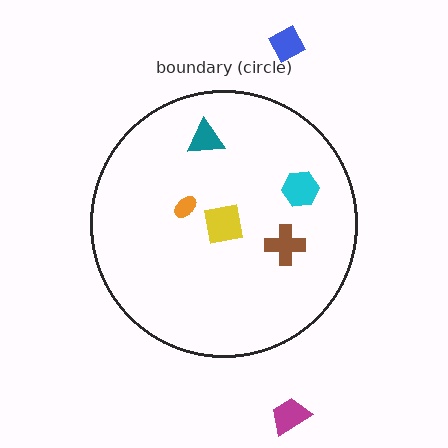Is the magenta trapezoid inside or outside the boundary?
Outside.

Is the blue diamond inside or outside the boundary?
Outside.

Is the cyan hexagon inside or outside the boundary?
Inside.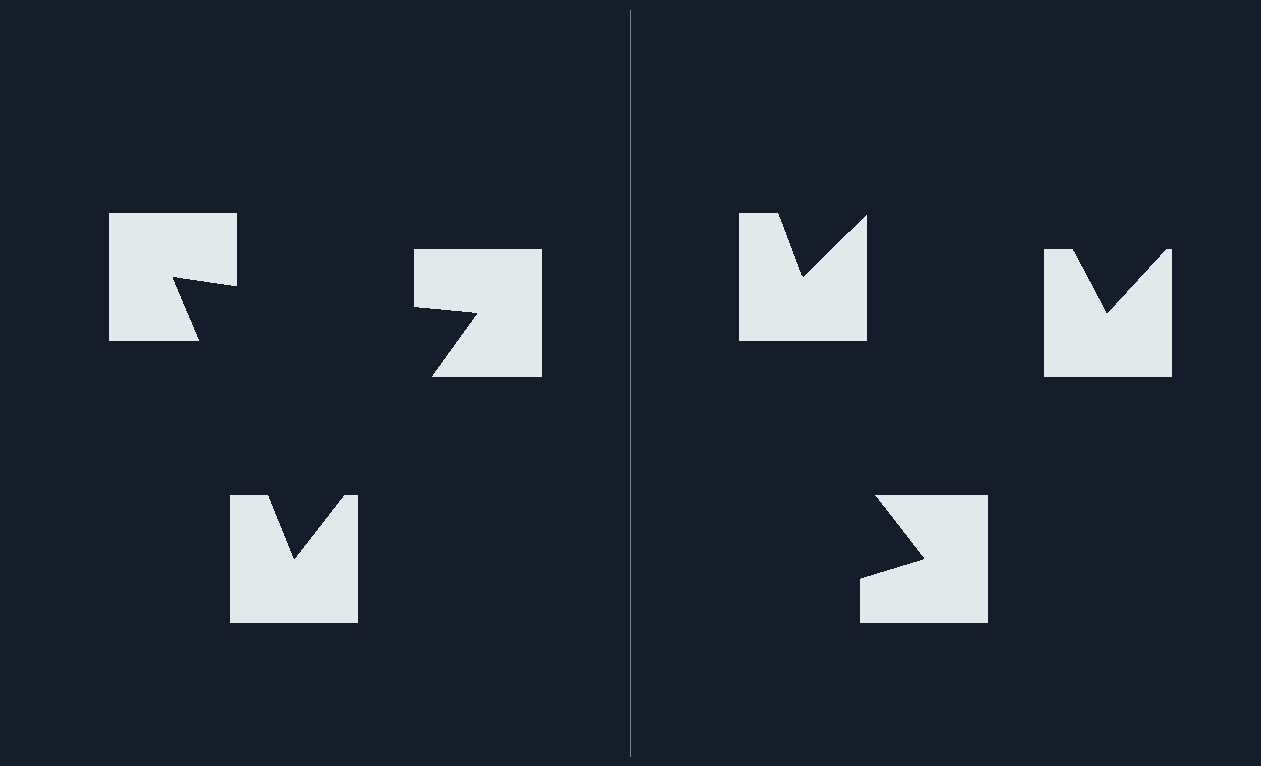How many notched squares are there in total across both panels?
6 — 3 on each side.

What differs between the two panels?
The notched squares are positioned identically on both sides; only the wedge orientations differ. On the left they align to a triangle; on the right they are misaligned.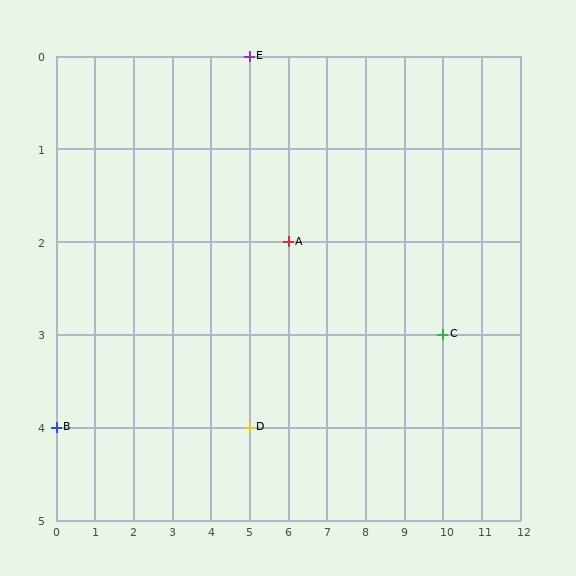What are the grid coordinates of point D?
Point D is at grid coordinates (5, 4).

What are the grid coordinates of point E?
Point E is at grid coordinates (5, 0).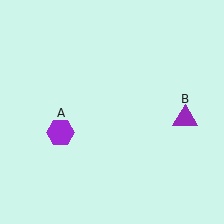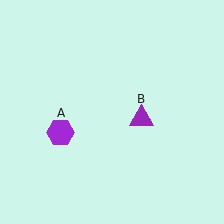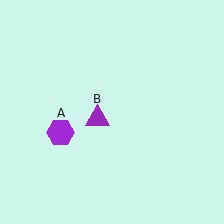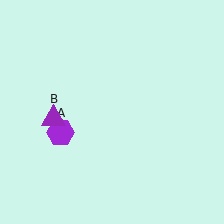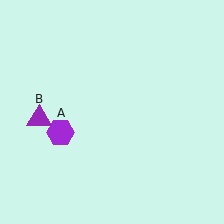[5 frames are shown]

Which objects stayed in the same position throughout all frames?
Purple hexagon (object A) remained stationary.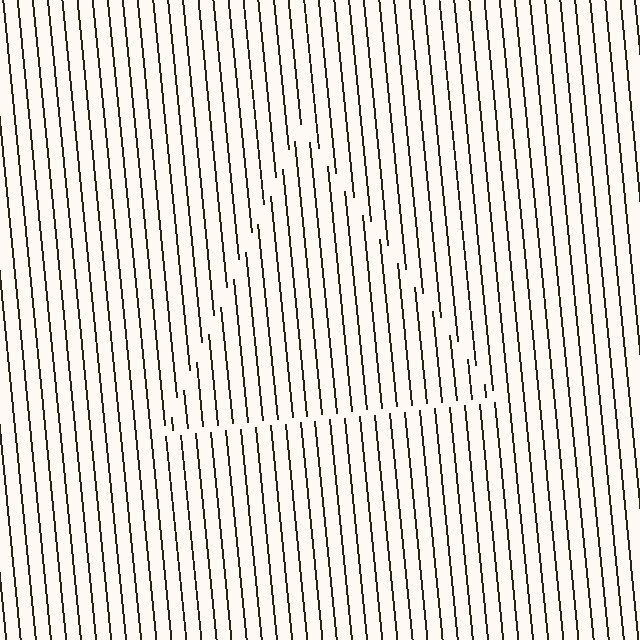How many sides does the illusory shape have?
3 sides — the line-ends trace a triangle.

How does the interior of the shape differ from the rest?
The interior of the shape contains the same grating, shifted by half a period — the contour is defined by the phase discontinuity where line-ends from the inner and outer gratings abut.